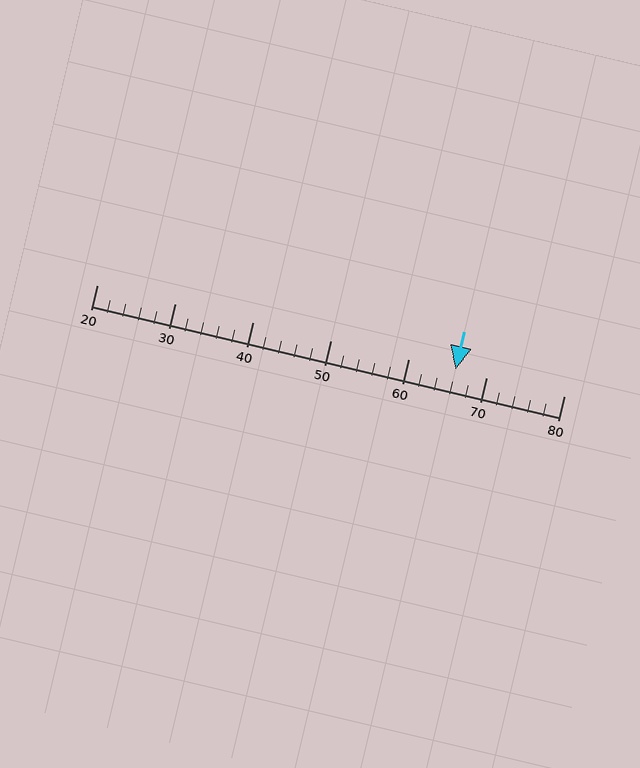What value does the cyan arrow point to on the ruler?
The cyan arrow points to approximately 66.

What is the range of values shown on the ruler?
The ruler shows values from 20 to 80.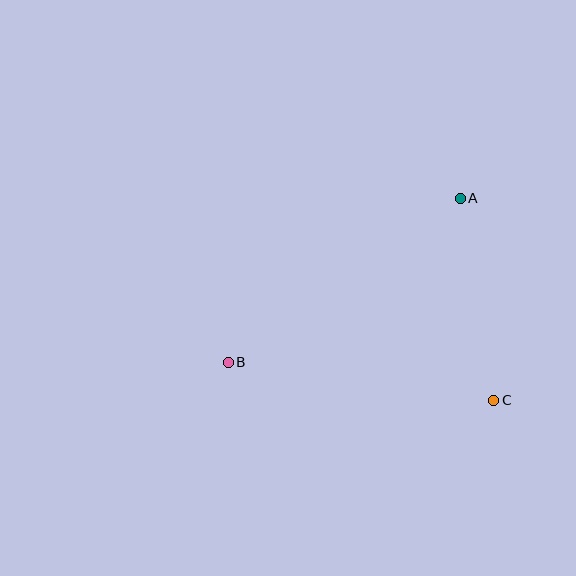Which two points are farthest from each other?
Points A and B are farthest from each other.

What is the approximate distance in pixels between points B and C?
The distance between B and C is approximately 269 pixels.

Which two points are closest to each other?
Points A and C are closest to each other.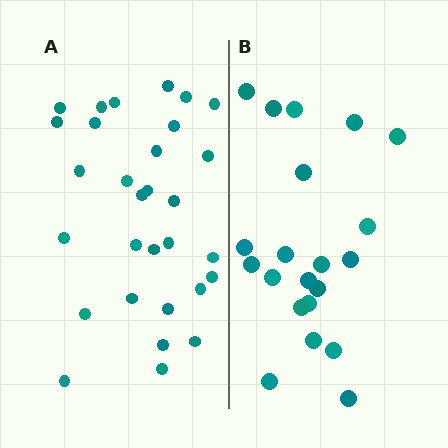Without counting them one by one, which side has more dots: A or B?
Region A (the left region) has more dots.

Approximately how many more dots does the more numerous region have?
Region A has roughly 8 or so more dots than region B.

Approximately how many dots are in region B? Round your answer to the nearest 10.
About 20 dots. (The exact count is 21, which rounds to 20.)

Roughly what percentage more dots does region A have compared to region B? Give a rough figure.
About 45% more.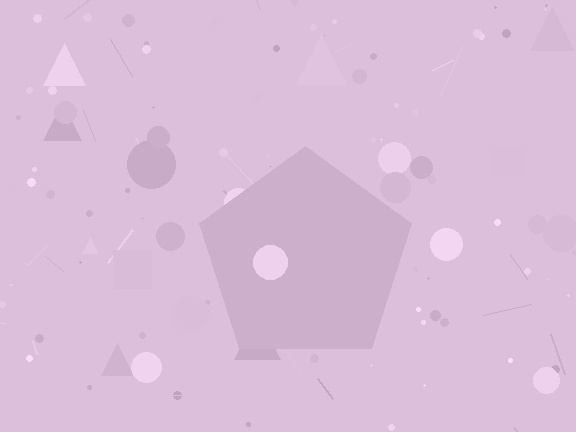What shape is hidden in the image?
A pentagon is hidden in the image.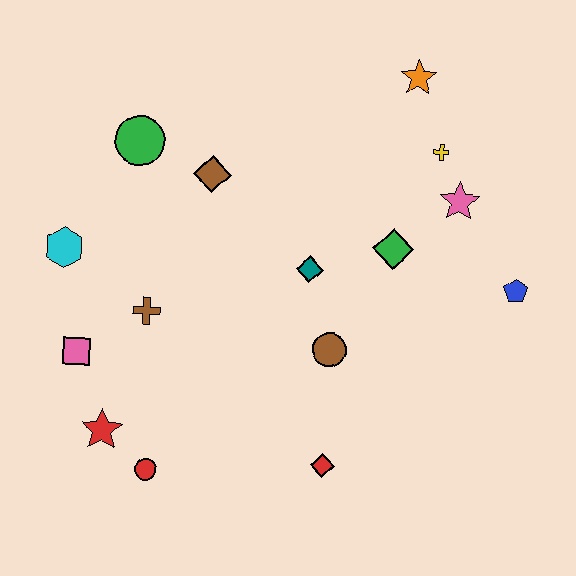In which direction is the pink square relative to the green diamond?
The pink square is to the left of the green diamond.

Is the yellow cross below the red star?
No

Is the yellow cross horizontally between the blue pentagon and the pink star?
No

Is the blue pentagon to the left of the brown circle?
No